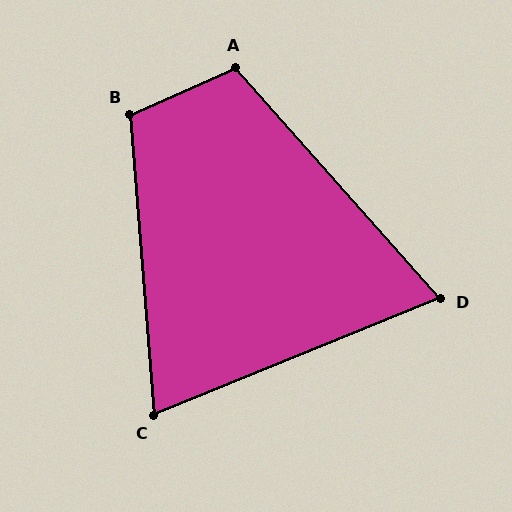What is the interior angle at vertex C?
Approximately 72 degrees (acute).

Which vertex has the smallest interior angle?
D, at approximately 71 degrees.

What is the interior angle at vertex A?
Approximately 108 degrees (obtuse).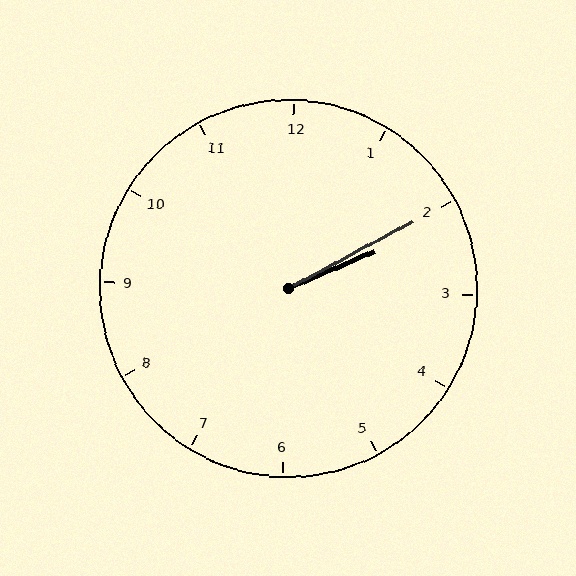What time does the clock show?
2:10.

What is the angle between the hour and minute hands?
Approximately 5 degrees.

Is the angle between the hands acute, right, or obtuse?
It is acute.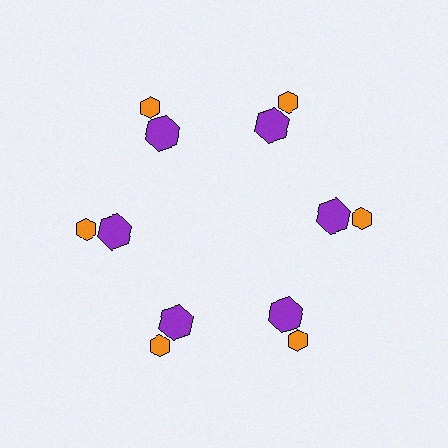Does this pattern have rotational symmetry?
Yes, this pattern has 6-fold rotational symmetry. It looks the same after rotating 60 degrees around the center.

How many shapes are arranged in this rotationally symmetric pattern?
There are 12 shapes, arranged in 6 groups of 2.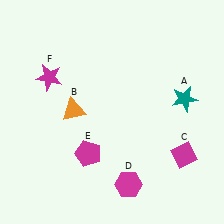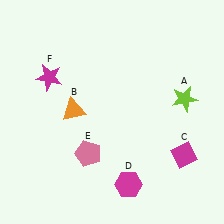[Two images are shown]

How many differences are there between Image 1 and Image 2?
There are 2 differences between the two images.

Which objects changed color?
A changed from teal to lime. E changed from magenta to pink.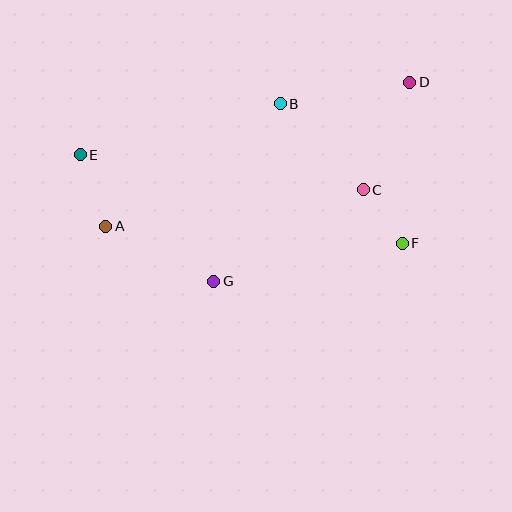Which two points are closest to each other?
Points C and F are closest to each other.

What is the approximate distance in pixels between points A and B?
The distance between A and B is approximately 213 pixels.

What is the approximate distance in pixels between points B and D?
The distance between B and D is approximately 131 pixels.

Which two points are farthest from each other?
Points D and E are farthest from each other.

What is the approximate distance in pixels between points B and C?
The distance between B and C is approximately 119 pixels.